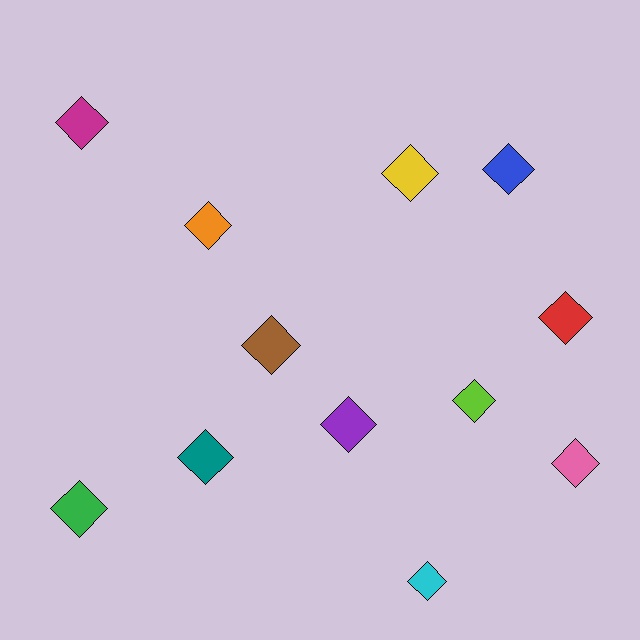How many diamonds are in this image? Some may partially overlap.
There are 12 diamonds.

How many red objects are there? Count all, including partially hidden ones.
There is 1 red object.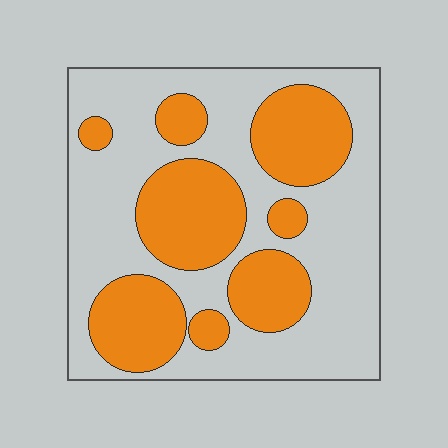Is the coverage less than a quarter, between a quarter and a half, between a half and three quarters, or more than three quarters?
Between a quarter and a half.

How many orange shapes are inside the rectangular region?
8.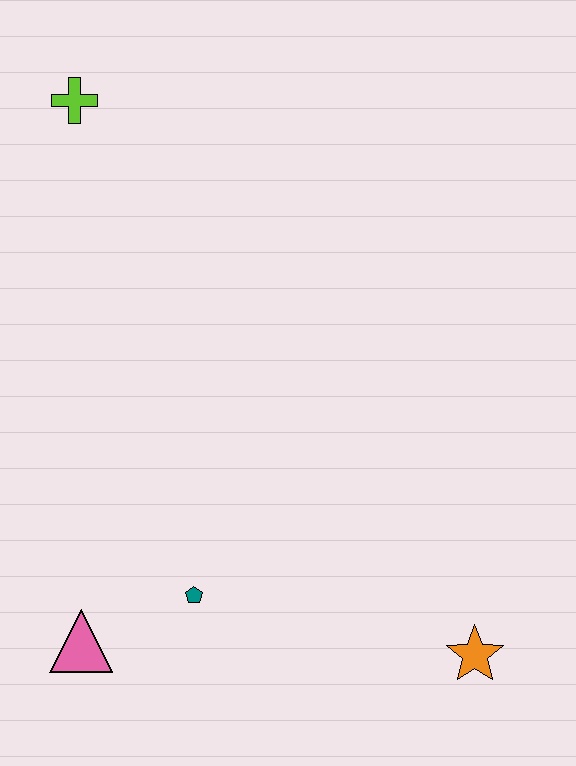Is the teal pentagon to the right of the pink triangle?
Yes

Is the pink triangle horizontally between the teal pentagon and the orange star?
No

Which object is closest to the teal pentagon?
The pink triangle is closest to the teal pentagon.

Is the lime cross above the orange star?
Yes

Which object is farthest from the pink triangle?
The lime cross is farthest from the pink triangle.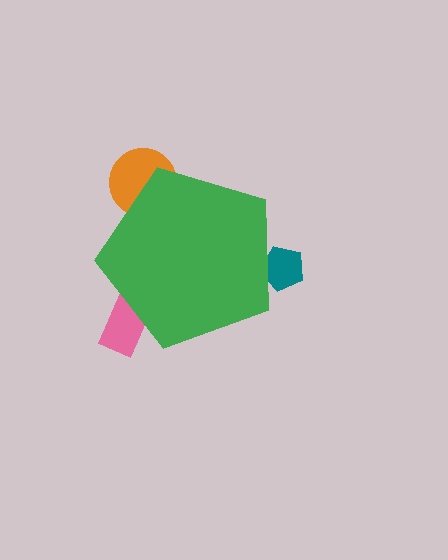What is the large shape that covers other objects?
A green pentagon.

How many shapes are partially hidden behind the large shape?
3 shapes are partially hidden.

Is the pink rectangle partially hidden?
Yes, the pink rectangle is partially hidden behind the green pentagon.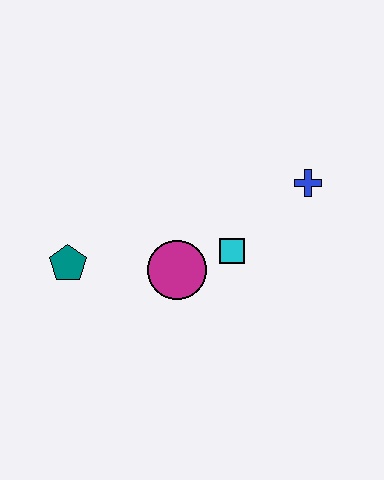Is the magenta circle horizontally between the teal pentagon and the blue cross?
Yes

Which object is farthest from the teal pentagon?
The blue cross is farthest from the teal pentagon.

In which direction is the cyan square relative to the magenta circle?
The cyan square is to the right of the magenta circle.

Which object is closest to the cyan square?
The magenta circle is closest to the cyan square.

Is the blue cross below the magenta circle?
No